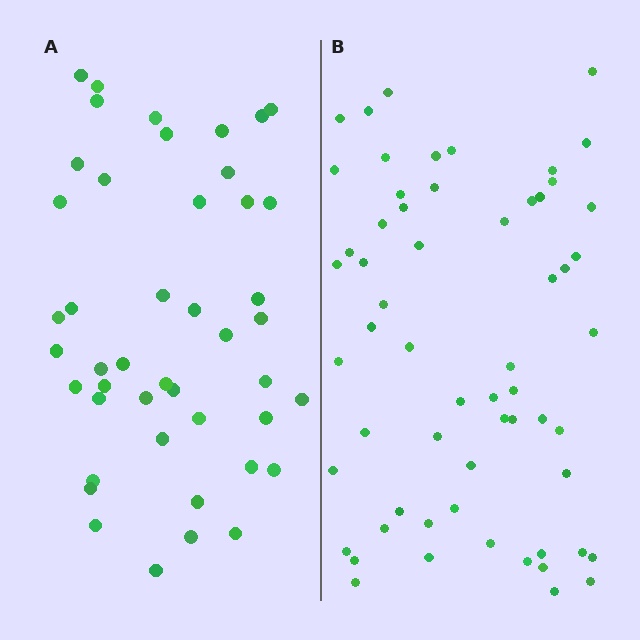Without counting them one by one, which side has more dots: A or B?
Region B (the right region) has more dots.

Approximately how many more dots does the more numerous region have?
Region B has approximately 15 more dots than region A.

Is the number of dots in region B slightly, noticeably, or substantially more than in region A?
Region B has noticeably more, but not dramatically so. The ratio is roughly 1.3 to 1.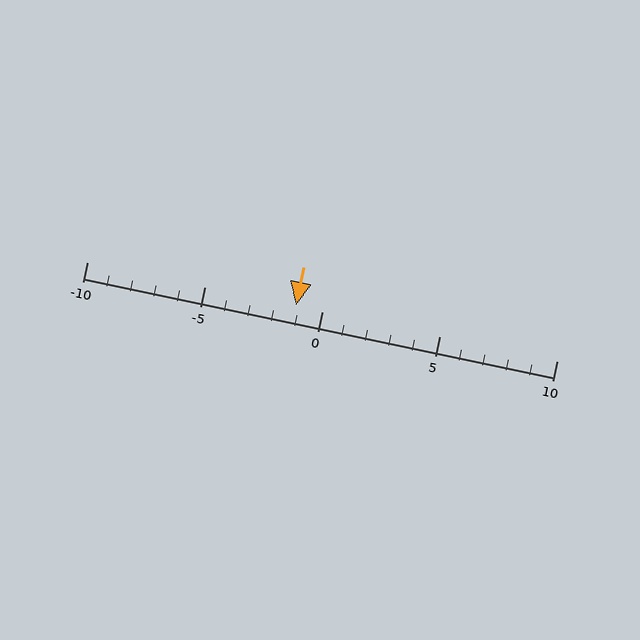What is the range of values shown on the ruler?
The ruler shows values from -10 to 10.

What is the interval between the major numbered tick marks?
The major tick marks are spaced 5 units apart.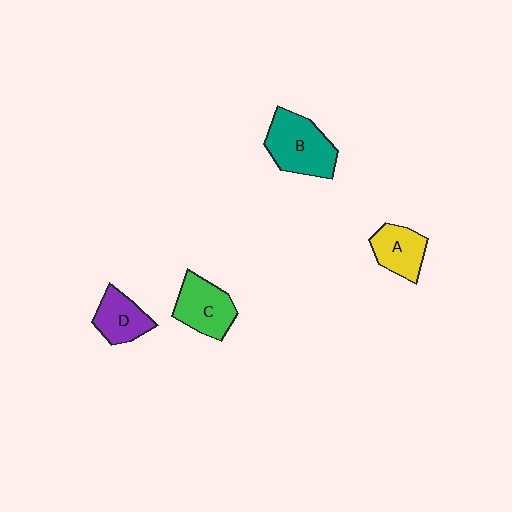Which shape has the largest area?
Shape B (teal).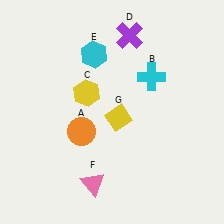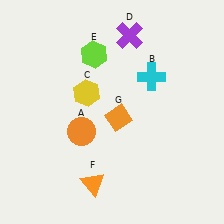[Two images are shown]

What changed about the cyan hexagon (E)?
In Image 1, E is cyan. In Image 2, it changed to lime.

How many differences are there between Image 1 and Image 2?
There are 3 differences between the two images.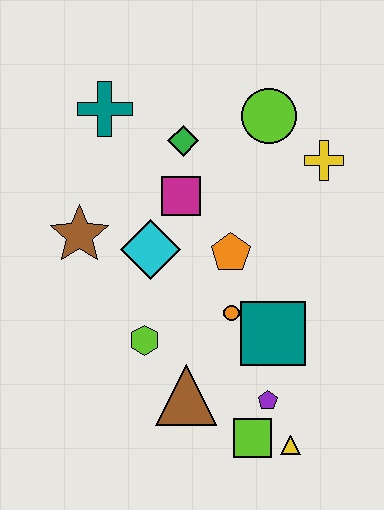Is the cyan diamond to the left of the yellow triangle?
Yes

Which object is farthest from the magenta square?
The yellow triangle is farthest from the magenta square.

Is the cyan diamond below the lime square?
No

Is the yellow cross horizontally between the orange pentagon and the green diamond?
No